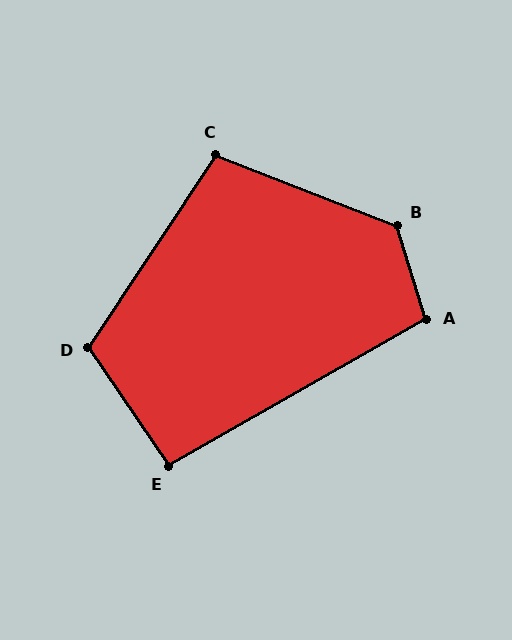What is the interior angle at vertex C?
Approximately 102 degrees (obtuse).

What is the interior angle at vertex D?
Approximately 112 degrees (obtuse).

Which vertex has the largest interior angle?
B, at approximately 128 degrees.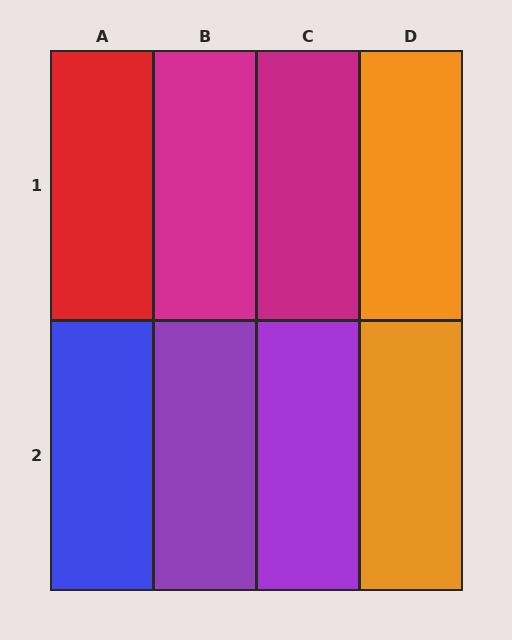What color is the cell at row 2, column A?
Blue.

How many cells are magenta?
2 cells are magenta.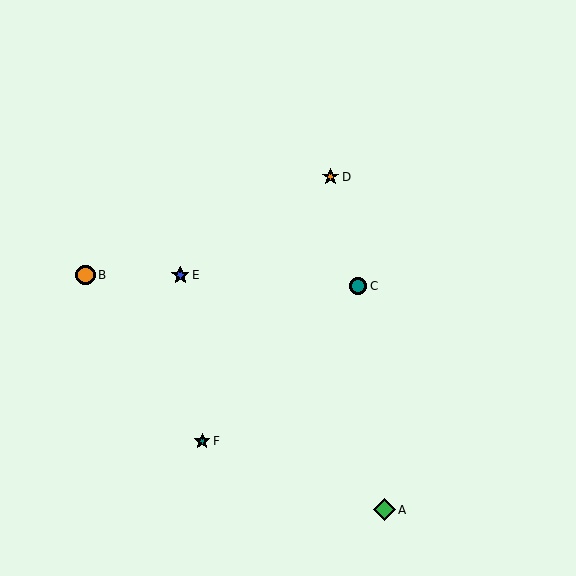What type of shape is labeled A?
Shape A is a green diamond.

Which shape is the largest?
The green diamond (labeled A) is the largest.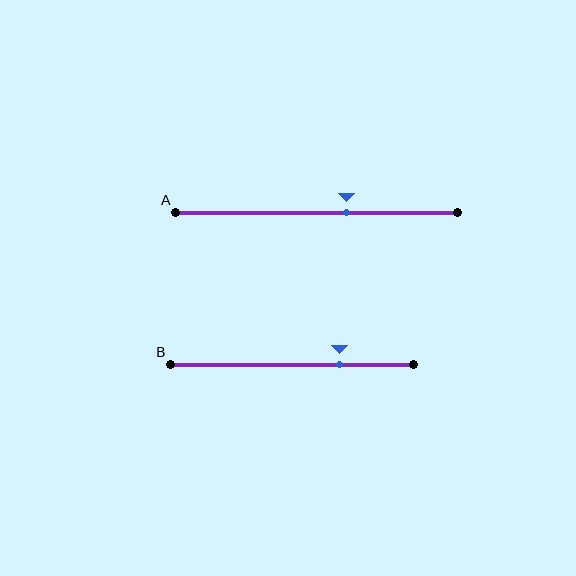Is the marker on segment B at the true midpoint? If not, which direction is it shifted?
No, the marker on segment B is shifted to the right by about 20% of the segment length.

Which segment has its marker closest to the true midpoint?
Segment A has its marker closest to the true midpoint.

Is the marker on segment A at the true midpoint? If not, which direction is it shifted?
No, the marker on segment A is shifted to the right by about 11% of the segment length.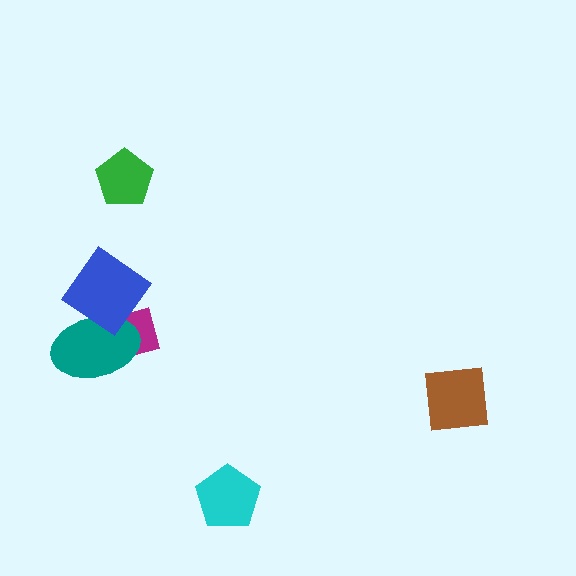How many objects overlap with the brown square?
0 objects overlap with the brown square.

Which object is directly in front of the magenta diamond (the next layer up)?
The teal ellipse is directly in front of the magenta diamond.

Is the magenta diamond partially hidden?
Yes, it is partially covered by another shape.